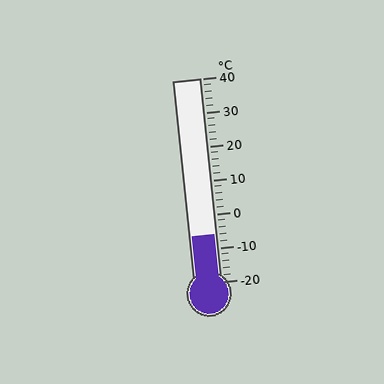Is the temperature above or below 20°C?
The temperature is below 20°C.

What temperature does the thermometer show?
The thermometer shows approximately -6°C.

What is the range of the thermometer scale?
The thermometer scale ranges from -20°C to 40°C.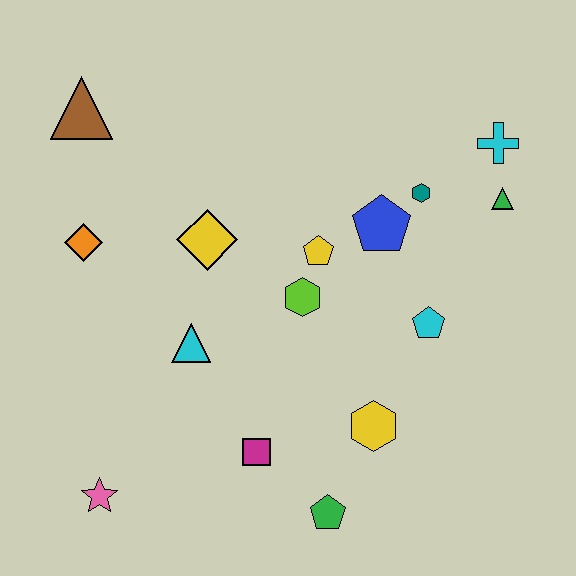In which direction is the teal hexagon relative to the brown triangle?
The teal hexagon is to the right of the brown triangle.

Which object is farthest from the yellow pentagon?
The pink star is farthest from the yellow pentagon.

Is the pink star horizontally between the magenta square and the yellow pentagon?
No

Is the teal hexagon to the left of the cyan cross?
Yes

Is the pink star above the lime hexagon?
No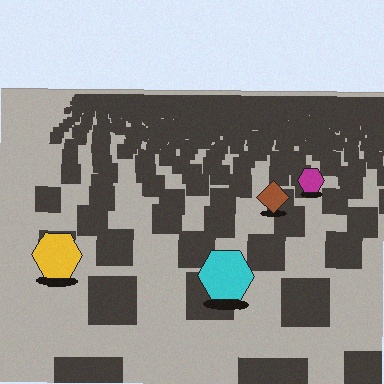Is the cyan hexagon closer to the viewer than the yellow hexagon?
Yes. The cyan hexagon is closer — you can tell from the texture gradient: the ground texture is coarser near it.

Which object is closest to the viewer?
The cyan hexagon is closest. The texture marks near it are larger and more spread out.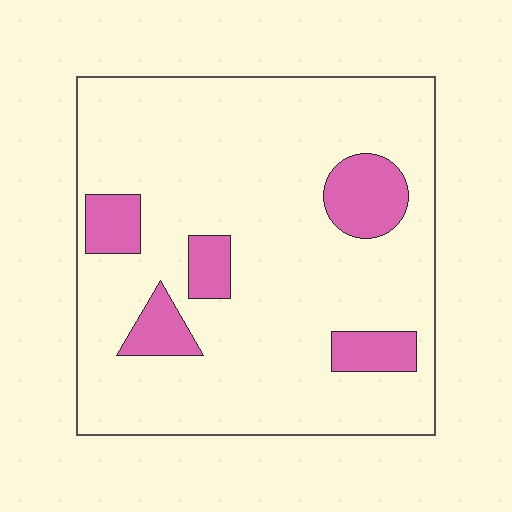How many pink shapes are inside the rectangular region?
5.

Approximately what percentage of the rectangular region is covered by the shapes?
Approximately 15%.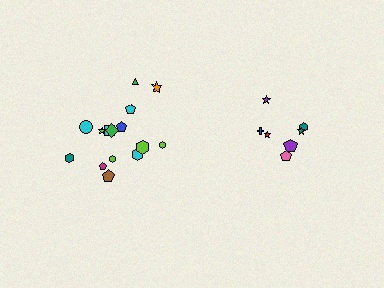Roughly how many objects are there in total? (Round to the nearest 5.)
Roughly 20 objects in total.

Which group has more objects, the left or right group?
The left group.